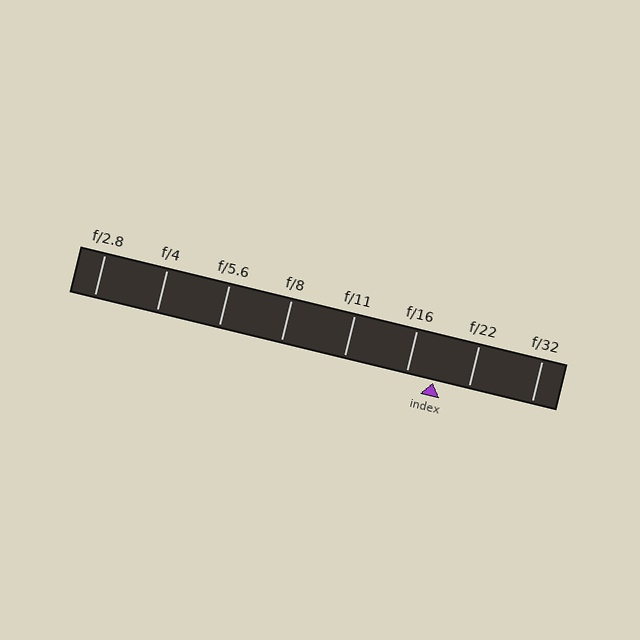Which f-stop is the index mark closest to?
The index mark is closest to f/16.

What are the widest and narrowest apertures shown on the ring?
The widest aperture shown is f/2.8 and the narrowest is f/32.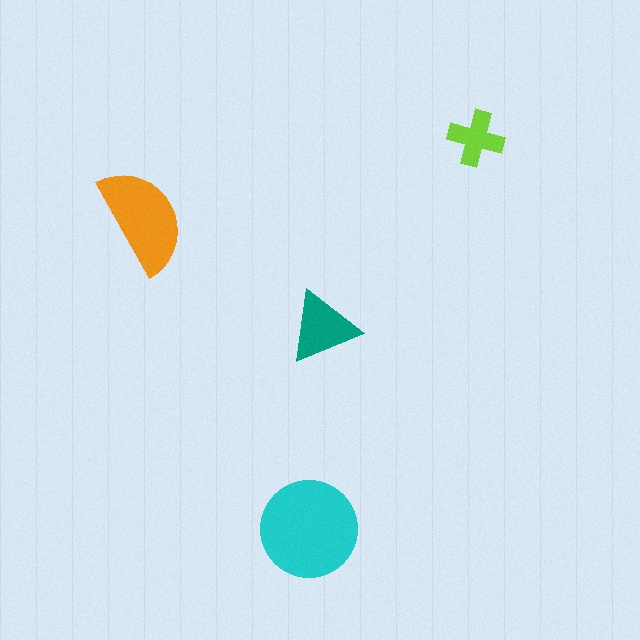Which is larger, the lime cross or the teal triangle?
The teal triangle.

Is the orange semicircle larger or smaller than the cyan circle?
Smaller.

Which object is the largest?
The cyan circle.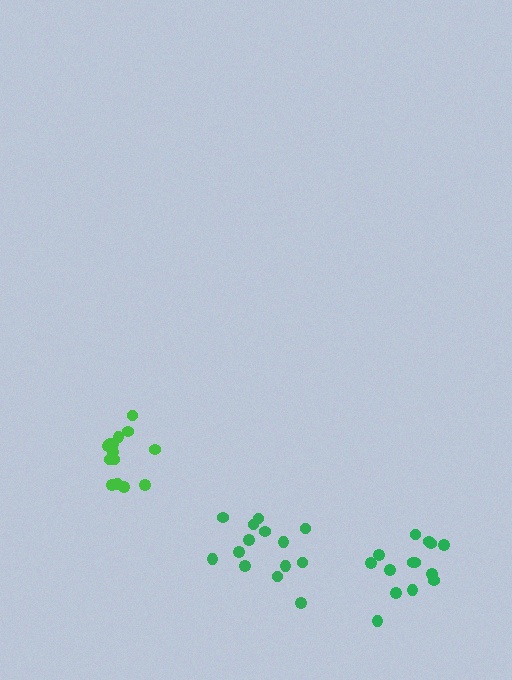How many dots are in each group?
Group 1: 14 dots, Group 2: 14 dots, Group 3: 14 dots (42 total).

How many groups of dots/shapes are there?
There are 3 groups.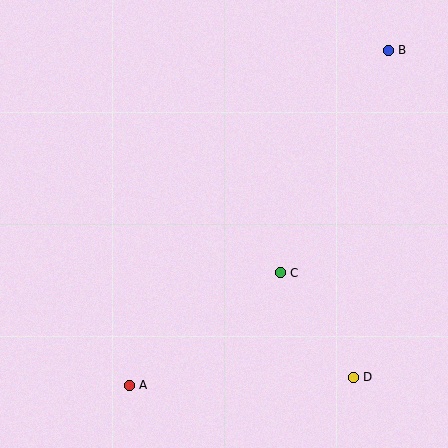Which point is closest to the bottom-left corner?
Point A is closest to the bottom-left corner.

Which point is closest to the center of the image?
Point C at (280, 273) is closest to the center.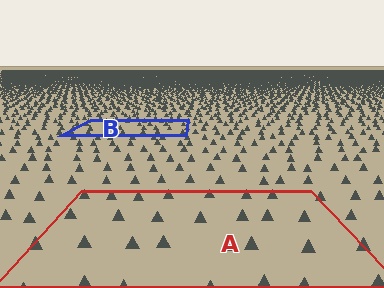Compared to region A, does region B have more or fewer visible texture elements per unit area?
Region B has more texture elements per unit area — they are packed more densely because it is farther away.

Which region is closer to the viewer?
Region A is closer. The texture elements there are larger and more spread out.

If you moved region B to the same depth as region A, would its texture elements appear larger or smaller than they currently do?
They would appear larger. At a closer depth, the same texture elements are projected at a bigger on-screen size.